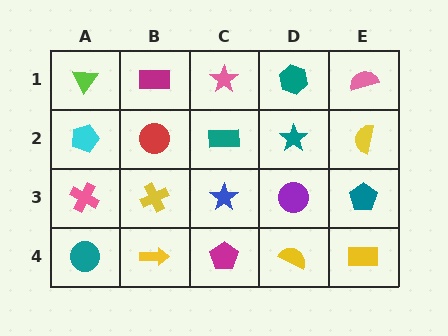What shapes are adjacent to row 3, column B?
A red circle (row 2, column B), a yellow arrow (row 4, column B), a pink cross (row 3, column A), a blue star (row 3, column C).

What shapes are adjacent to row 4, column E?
A teal pentagon (row 3, column E), a yellow semicircle (row 4, column D).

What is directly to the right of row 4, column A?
A yellow arrow.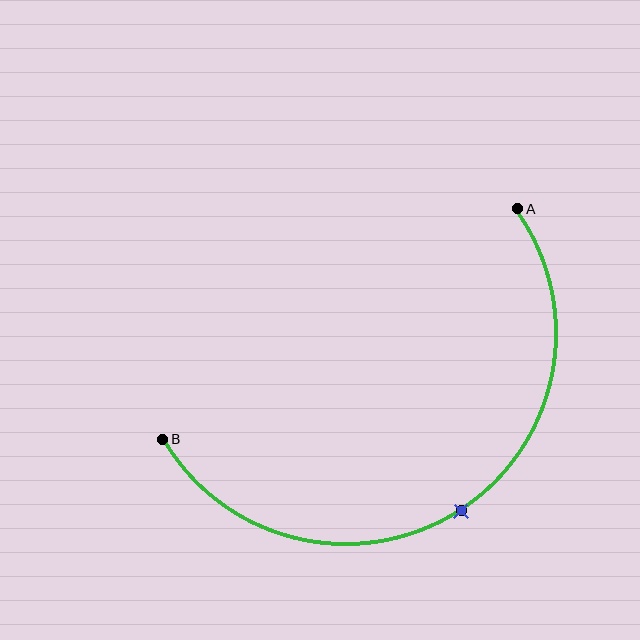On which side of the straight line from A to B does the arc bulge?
The arc bulges below the straight line connecting A and B.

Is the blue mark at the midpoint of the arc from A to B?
Yes. The blue mark lies on the arc at equal arc-length from both A and B — it is the arc midpoint.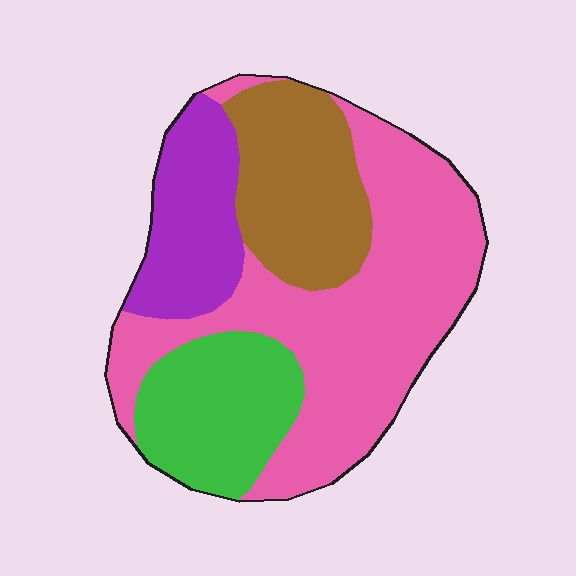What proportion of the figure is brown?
Brown covers about 20% of the figure.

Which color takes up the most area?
Pink, at roughly 45%.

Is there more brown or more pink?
Pink.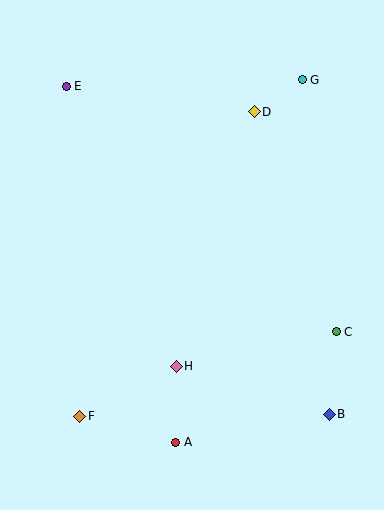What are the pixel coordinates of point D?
Point D is at (254, 112).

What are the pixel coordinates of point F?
Point F is at (80, 416).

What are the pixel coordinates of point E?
Point E is at (66, 86).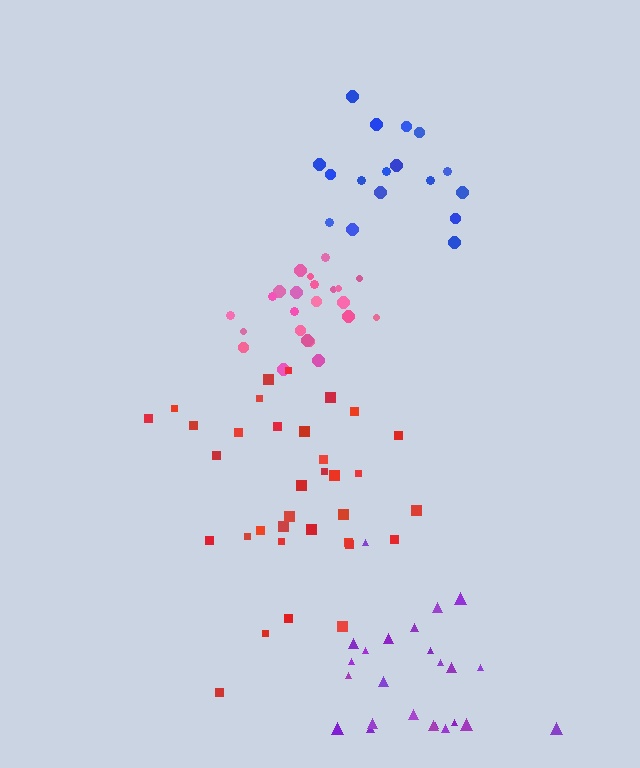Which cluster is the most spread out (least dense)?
Blue.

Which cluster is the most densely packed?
Pink.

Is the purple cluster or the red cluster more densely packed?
Red.